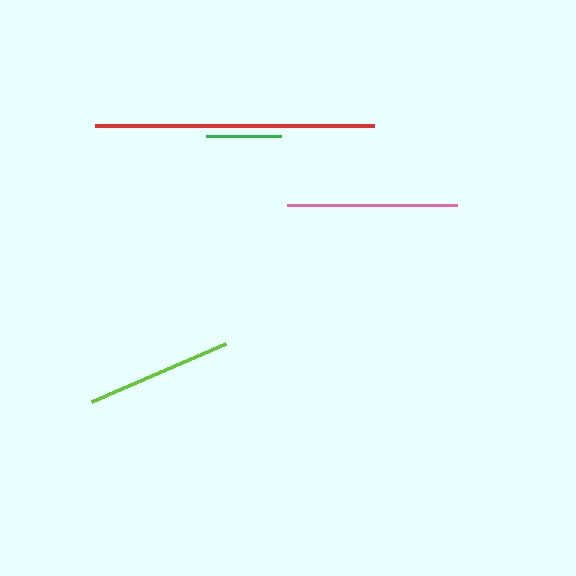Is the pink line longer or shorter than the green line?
The pink line is longer than the green line.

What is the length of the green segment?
The green segment is approximately 75 pixels long.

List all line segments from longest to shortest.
From longest to shortest: red, pink, lime, green.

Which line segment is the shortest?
The green line is the shortest at approximately 75 pixels.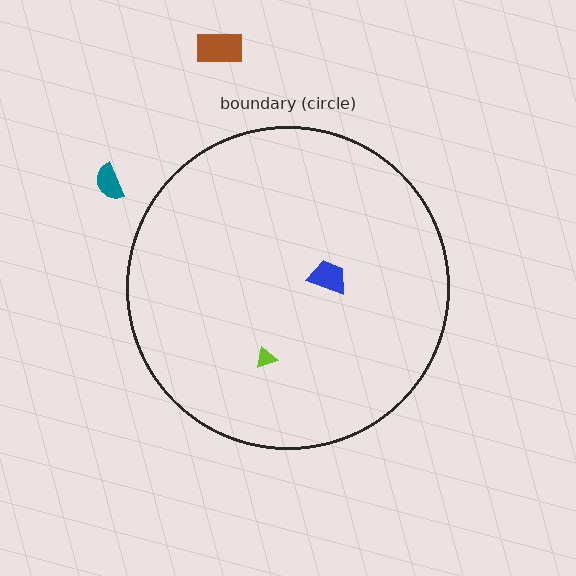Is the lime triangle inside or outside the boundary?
Inside.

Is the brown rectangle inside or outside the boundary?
Outside.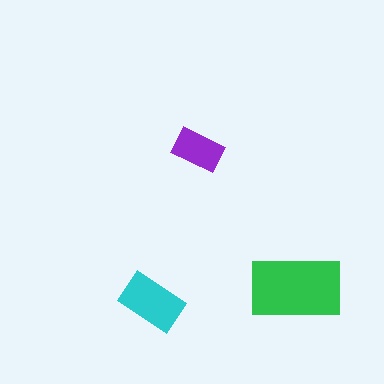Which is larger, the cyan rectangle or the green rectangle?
The green one.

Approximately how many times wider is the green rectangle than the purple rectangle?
About 2 times wider.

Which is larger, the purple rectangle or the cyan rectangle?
The cyan one.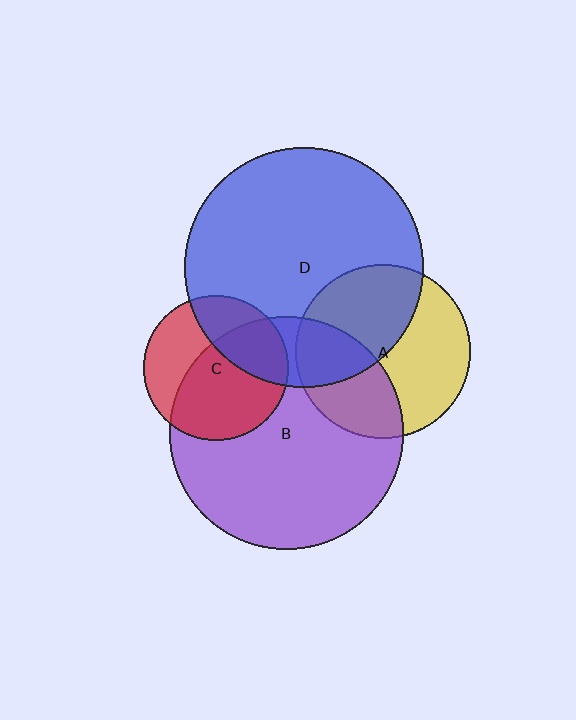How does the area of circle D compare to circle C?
Approximately 2.7 times.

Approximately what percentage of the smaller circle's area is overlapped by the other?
Approximately 30%.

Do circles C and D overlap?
Yes.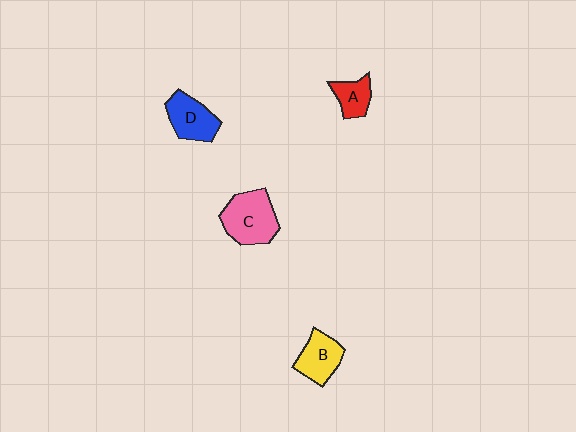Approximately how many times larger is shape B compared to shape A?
Approximately 1.4 times.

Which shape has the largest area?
Shape C (pink).